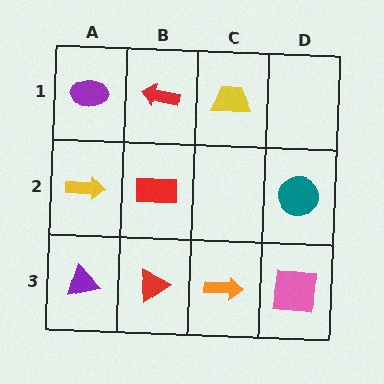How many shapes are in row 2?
3 shapes.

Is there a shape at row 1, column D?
No, that cell is empty.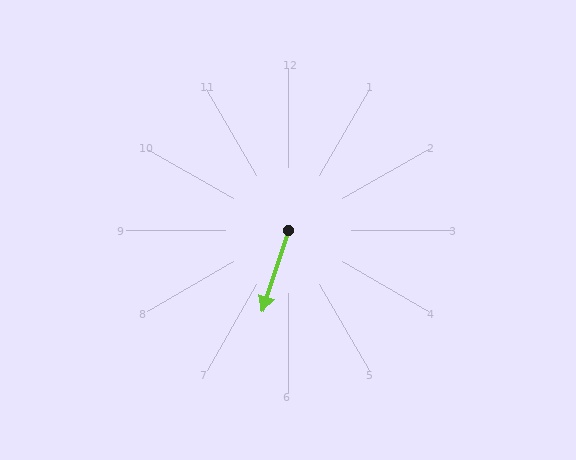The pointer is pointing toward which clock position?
Roughly 7 o'clock.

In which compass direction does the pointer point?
South.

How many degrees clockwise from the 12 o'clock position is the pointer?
Approximately 198 degrees.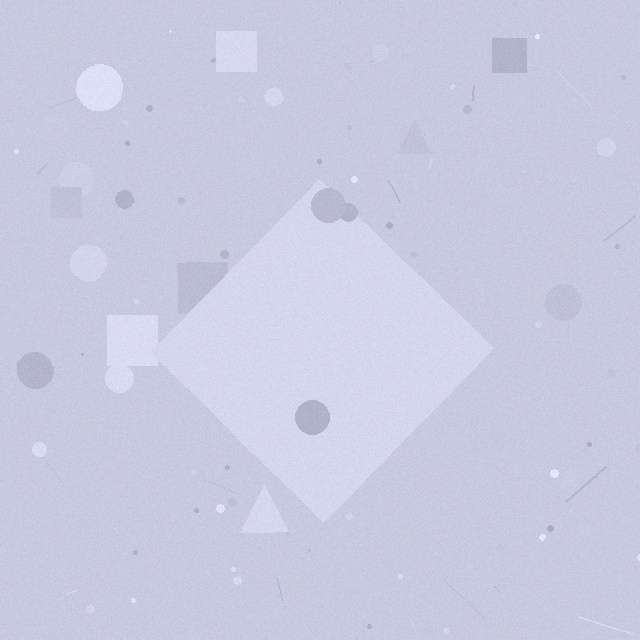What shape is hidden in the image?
A diamond is hidden in the image.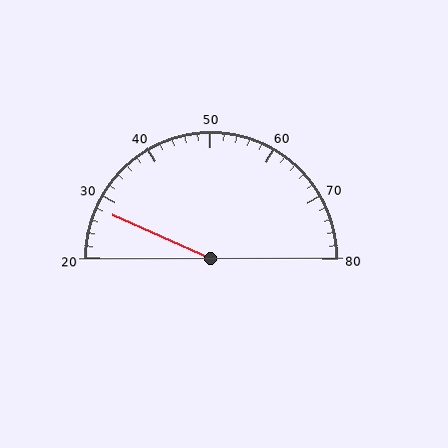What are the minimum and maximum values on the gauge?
The gauge ranges from 20 to 80.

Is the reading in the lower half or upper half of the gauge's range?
The reading is in the lower half of the range (20 to 80).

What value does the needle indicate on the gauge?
The needle indicates approximately 28.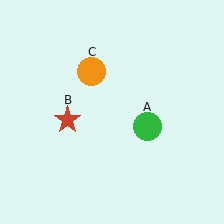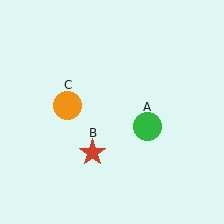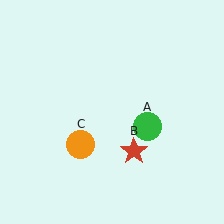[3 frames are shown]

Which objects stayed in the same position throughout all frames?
Green circle (object A) remained stationary.